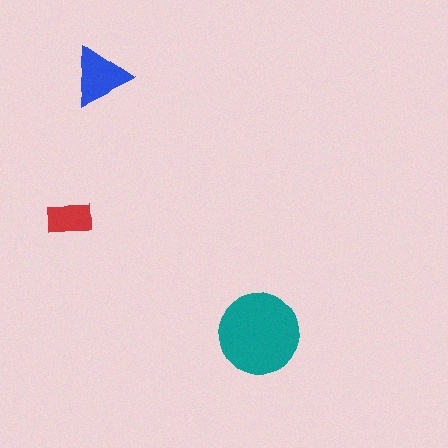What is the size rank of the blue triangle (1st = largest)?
2nd.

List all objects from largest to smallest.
The teal circle, the blue triangle, the red rectangle.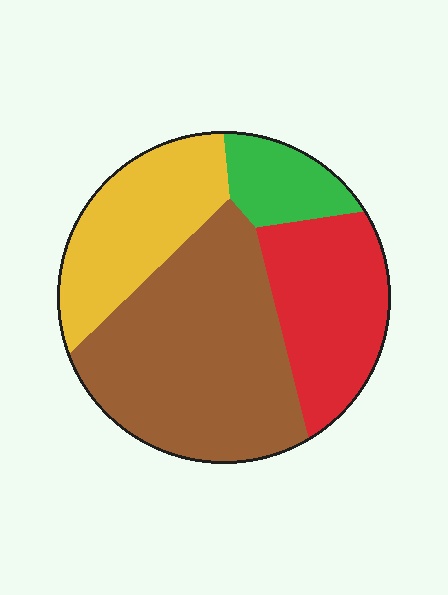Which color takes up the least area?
Green, at roughly 10%.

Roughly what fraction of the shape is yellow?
Yellow takes up about one quarter (1/4) of the shape.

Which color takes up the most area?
Brown, at roughly 45%.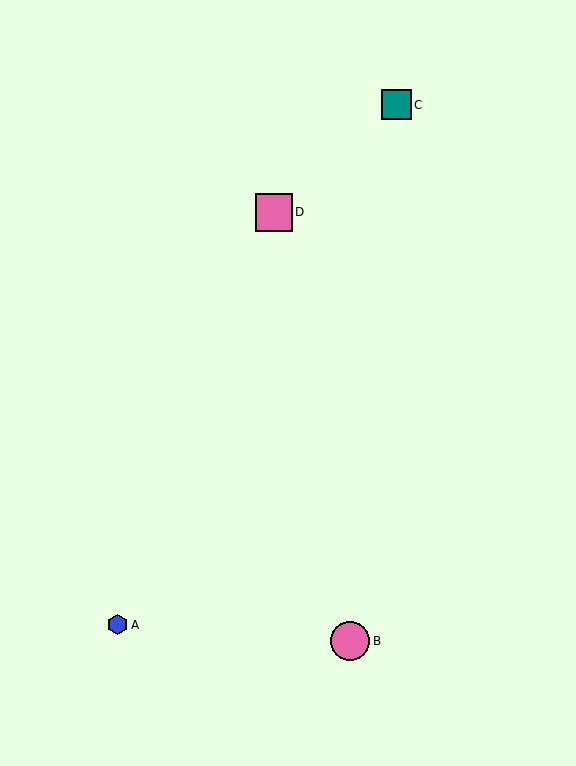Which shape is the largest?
The pink circle (labeled B) is the largest.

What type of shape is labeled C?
Shape C is a teal square.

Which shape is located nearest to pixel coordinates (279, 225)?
The pink square (labeled D) at (274, 212) is nearest to that location.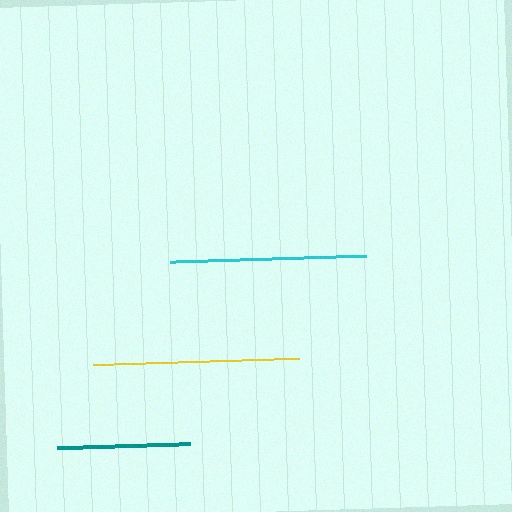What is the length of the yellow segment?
The yellow segment is approximately 205 pixels long.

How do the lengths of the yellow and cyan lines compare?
The yellow and cyan lines are approximately the same length.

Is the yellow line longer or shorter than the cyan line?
The yellow line is longer than the cyan line.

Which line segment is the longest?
The yellow line is the longest at approximately 205 pixels.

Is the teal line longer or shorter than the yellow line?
The yellow line is longer than the teal line.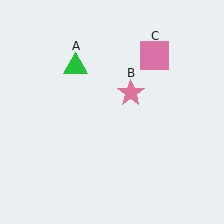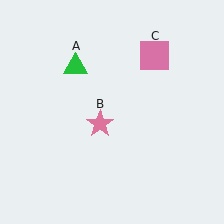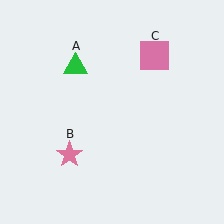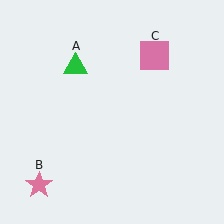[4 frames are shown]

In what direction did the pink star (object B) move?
The pink star (object B) moved down and to the left.